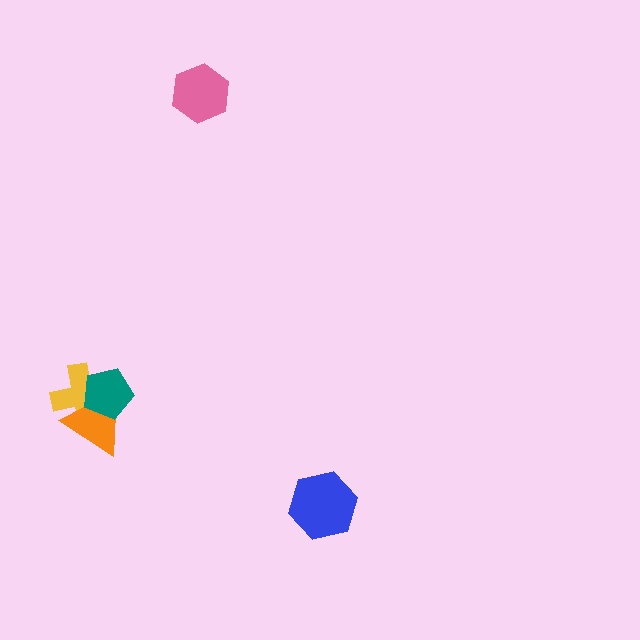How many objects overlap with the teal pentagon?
2 objects overlap with the teal pentagon.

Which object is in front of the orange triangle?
The teal pentagon is in front of the orange triangle.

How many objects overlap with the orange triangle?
2 objects overlap with the orange triangle.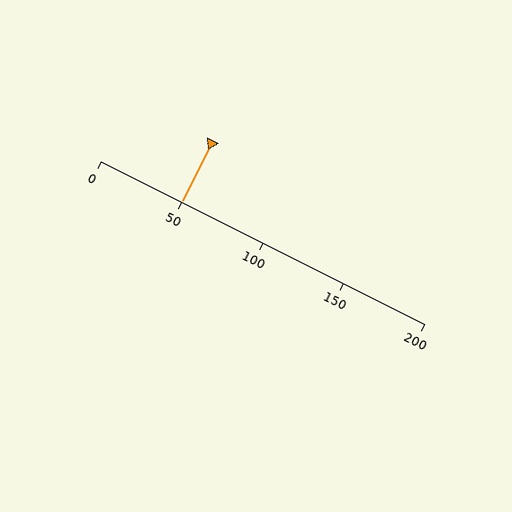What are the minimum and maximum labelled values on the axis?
The axis runs from 0 to 200.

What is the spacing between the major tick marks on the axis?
The major ticks are spaced 50 apart.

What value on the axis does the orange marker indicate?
The marker indicates approximately 50.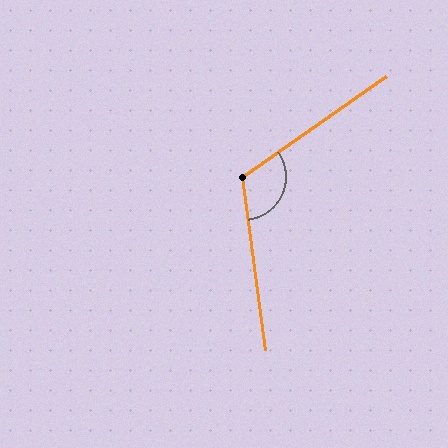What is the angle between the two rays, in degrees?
Approximately 117 degrees.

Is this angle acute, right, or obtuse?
It is obtuse.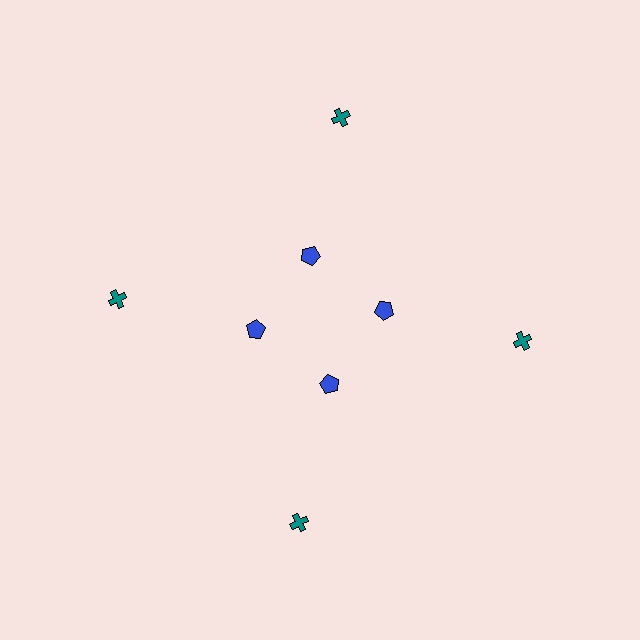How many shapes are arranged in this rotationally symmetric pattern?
There are 8 shapes, arranged in 4 groups of 2.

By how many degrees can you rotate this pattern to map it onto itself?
The pattern maps onto itself every 90 degrees of rotation.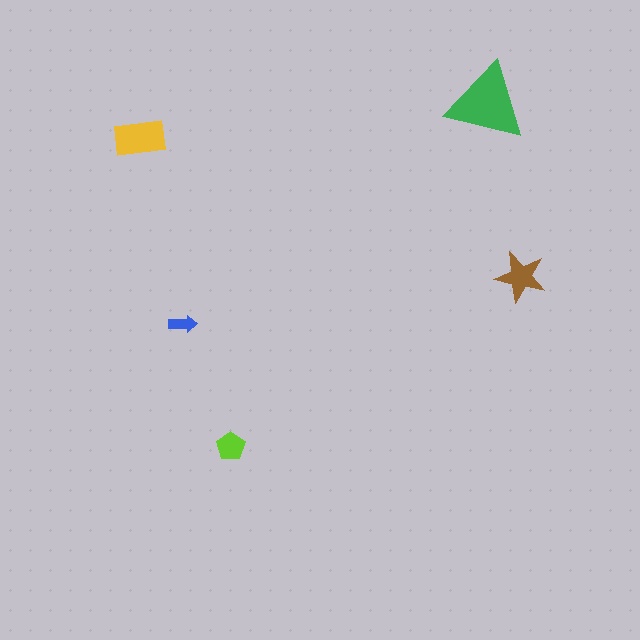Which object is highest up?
The green triangle is topmost.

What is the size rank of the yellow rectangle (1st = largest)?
2nd.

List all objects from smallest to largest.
The blue arrow, the lime pentagon, the brown star, the yellow rectangle, the green triangle.